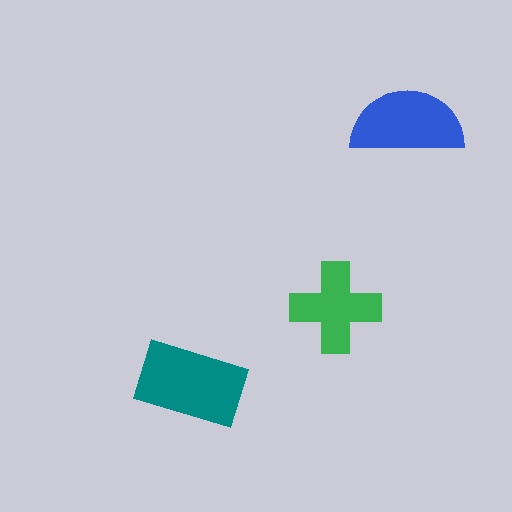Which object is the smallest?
The green cross.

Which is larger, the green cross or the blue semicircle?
The blue semicircle.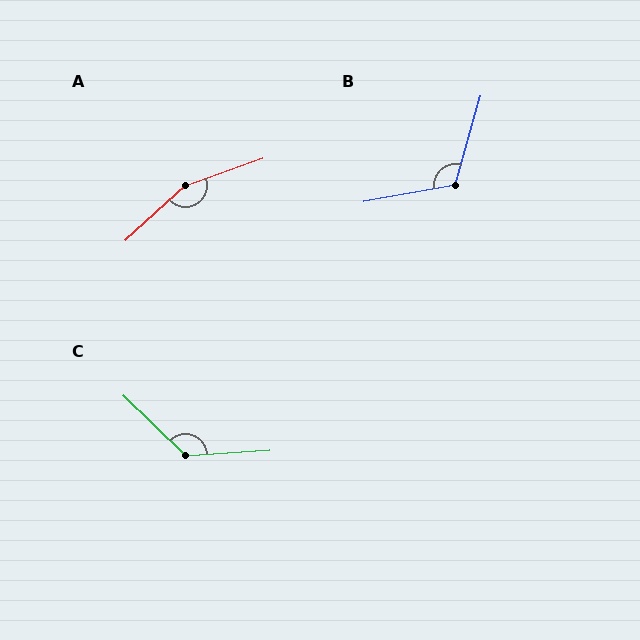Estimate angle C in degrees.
Approximately 132 degrees.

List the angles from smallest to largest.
B (116°), C (132°), A (157°).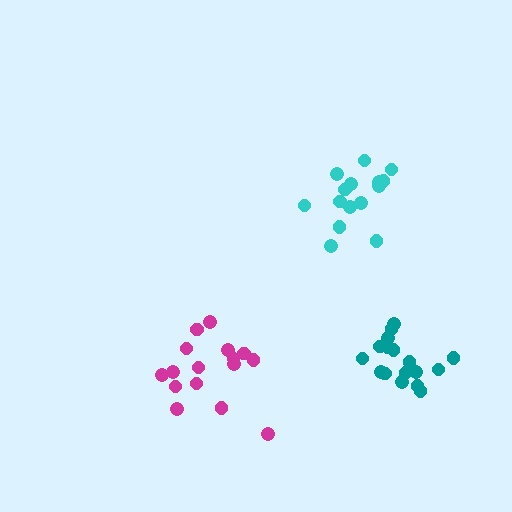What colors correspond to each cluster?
The clusters are colored: magenta, cyan, teal.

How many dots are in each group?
Group 1: 16 dots, Group 2: 15 dots, Group 3: 17 dots (48 total).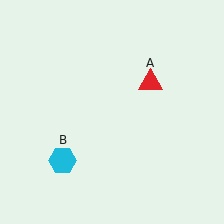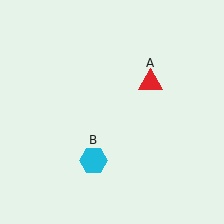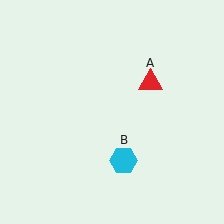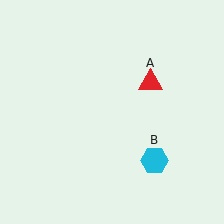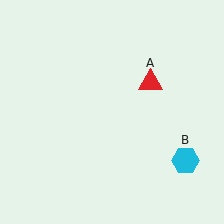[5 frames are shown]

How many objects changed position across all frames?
1 object changed position: cyan hexagon (object B).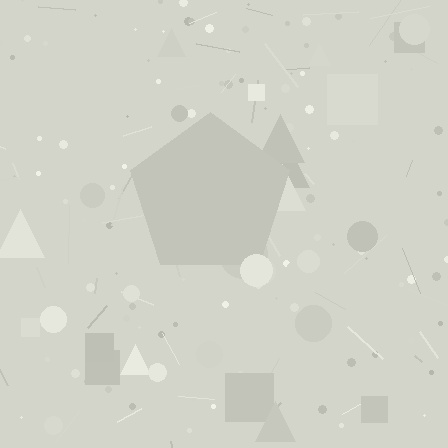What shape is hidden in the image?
A pentagon is hidden in the image.